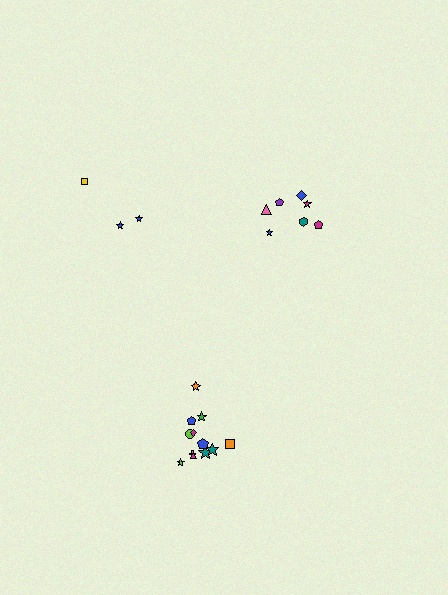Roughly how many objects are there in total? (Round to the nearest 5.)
Roughly 20 objects in total.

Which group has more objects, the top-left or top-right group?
The top-right group.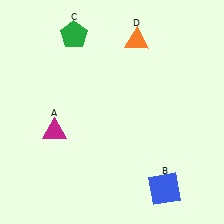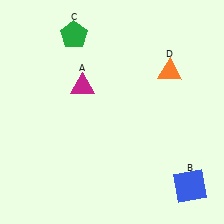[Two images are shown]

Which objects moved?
The objects that moved are: the magenta triangle (A), the blue square (B), the orange triangle (D).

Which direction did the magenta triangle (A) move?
The magenta triangle (A) moved up.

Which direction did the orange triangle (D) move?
The orange triangle (D) moved right.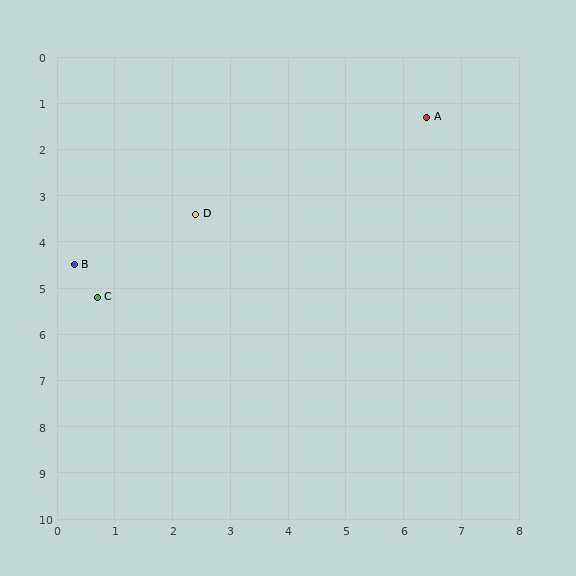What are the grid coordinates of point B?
Point B is at approximately (0.3, 4.5).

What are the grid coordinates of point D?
Point D is at approximately (2.4, 3.4).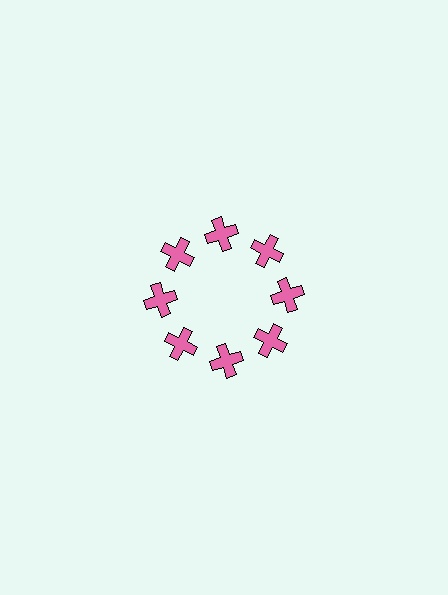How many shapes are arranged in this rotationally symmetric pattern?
There are 8 shapes, arranged in 8 groups of 1.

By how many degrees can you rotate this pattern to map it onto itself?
The pattern maps onto itself every 45 degrees of rotation.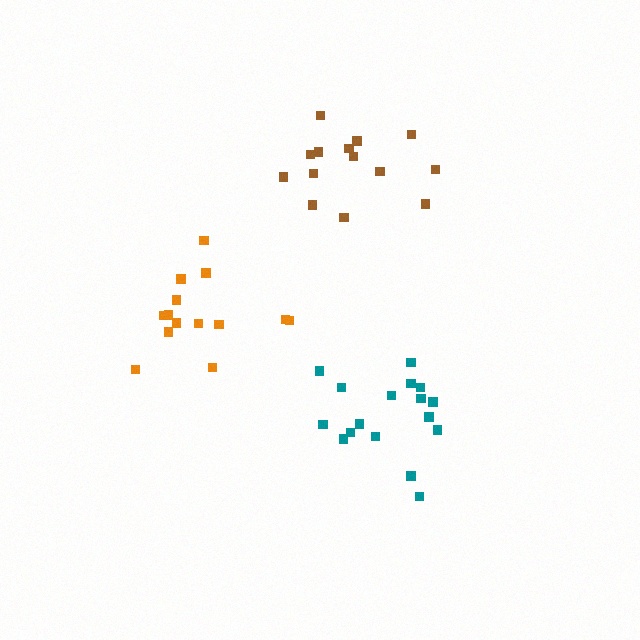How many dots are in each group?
Group 1: 14 dots, Group 2: 17 dots, Group 3: 14 dots (45 total).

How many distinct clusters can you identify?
There are 3 distinct clusters.